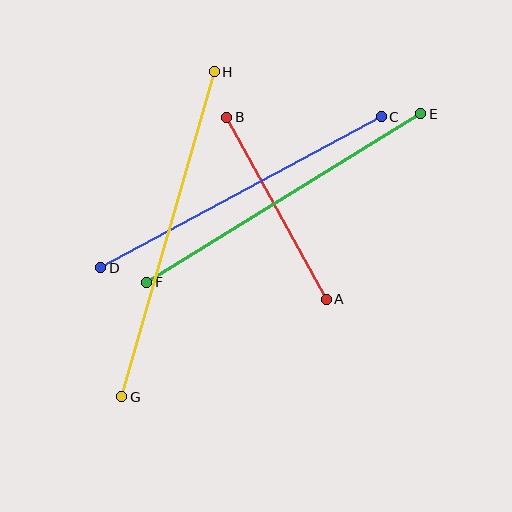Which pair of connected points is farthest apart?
Points G and H are farthest apart.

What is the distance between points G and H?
The distance is approximately 338 pixels.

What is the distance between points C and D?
The distance is approximately 318 pixels.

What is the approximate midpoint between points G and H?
The midpoint is at approximately (168, 234) pixels.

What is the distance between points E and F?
The distance is approximately 321 pixels.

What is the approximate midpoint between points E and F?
The midpoint is at approximately (284, 198) pixels.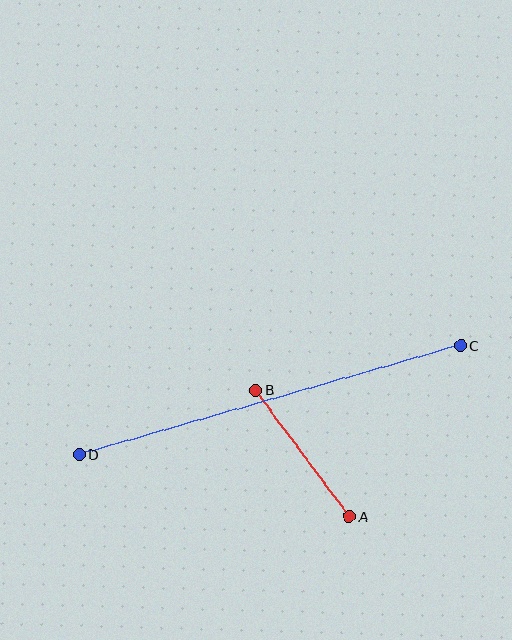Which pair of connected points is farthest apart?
Points C and D are farthest apart.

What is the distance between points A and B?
The distance is approximately 157 pixels.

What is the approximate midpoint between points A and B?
The midpoint is at approximately (303, 453) pixels.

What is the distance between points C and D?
The distance is approximately 396 pixels.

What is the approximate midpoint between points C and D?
The midpoint is at approximately (270, 400) pixels.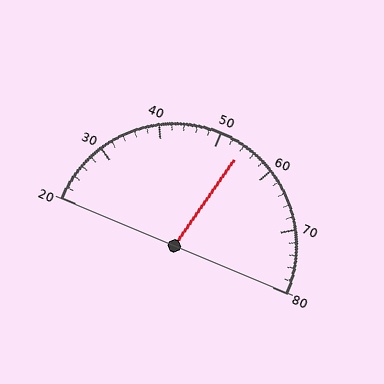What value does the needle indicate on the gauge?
The needle indicates approximately 54.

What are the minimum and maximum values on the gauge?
The gauge ranges from 20 to 80.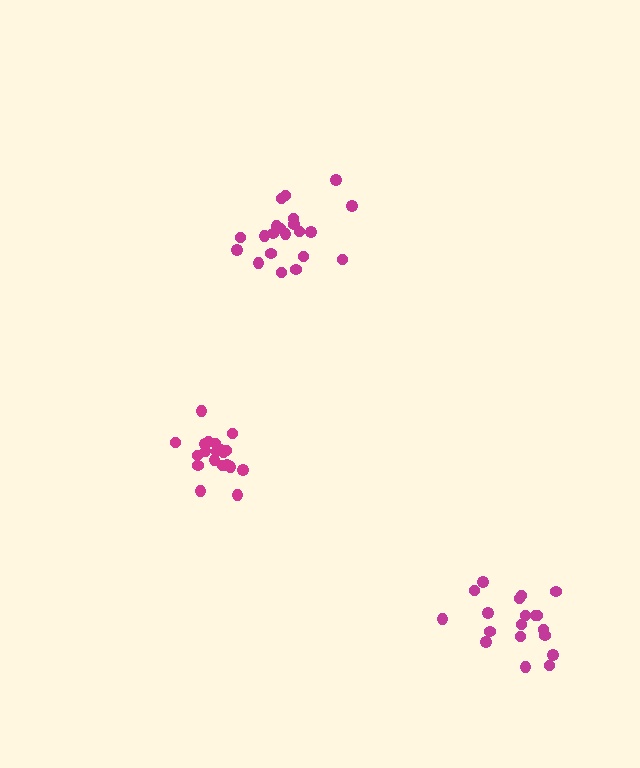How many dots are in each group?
Group 1: 21 dots, Group 2: 20 dots, Group 3: 19 dots (60 total).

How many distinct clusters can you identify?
There are 3 distinct clusters.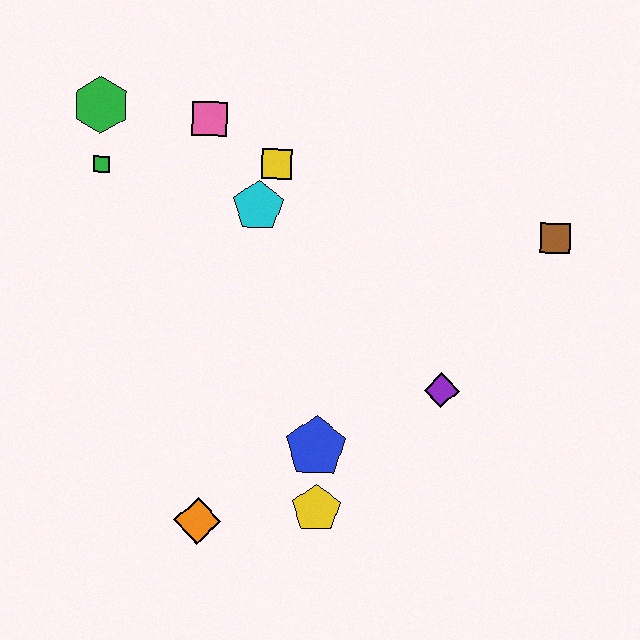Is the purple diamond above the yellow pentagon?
Yes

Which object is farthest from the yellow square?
The orange diamond is farthest from the yellow square.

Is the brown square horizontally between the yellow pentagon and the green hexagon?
No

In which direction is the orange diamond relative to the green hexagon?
The orange diamond is below the green hexagon.